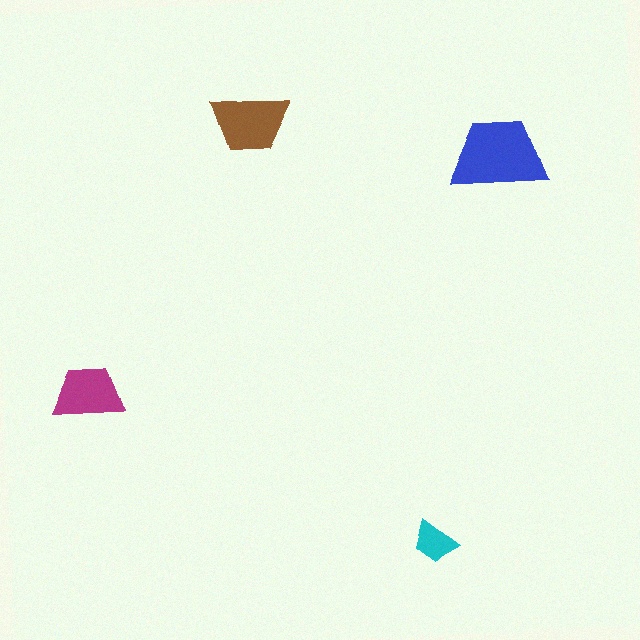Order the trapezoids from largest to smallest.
the blue one, the brown one, the magenta one, the cyan one.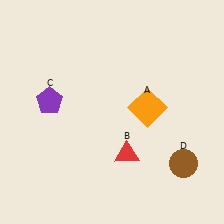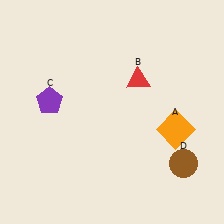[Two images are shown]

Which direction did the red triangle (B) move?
The red triangle (B) moved up.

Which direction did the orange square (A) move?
The orange square (A) moved right.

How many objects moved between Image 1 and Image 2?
2 objects moved between the two images.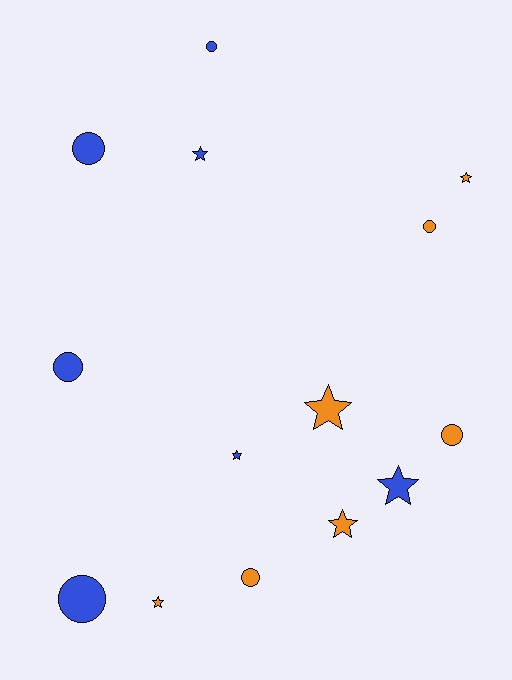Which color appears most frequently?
Orange, with 7 objects.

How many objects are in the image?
There are 14 objects.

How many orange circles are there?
There are 3 orange circles.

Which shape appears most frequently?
Circle, with 7 objects.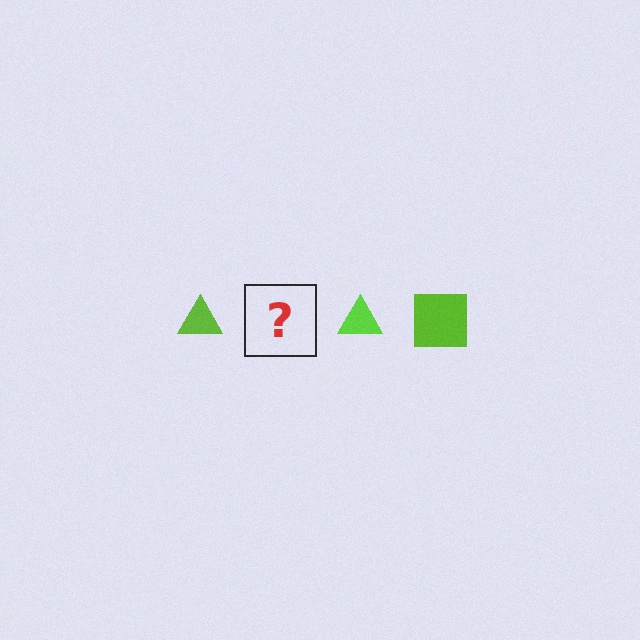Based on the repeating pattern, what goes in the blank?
The blank should be a lime square.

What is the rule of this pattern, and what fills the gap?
The rule is that the pattern cycles through triangle, square shapes in lime. The gap should be filled with a lime square.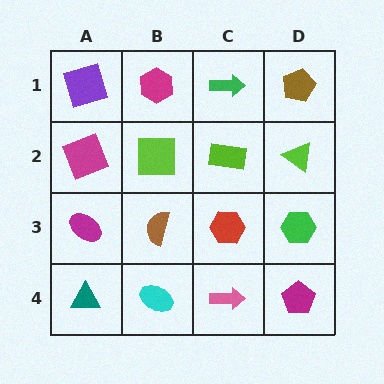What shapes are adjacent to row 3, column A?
A magenta square (row 2, column A), a teal triangle (row 4, column A), a brown semicircle (row 3, column B).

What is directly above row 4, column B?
A brown semicircle.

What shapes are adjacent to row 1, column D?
A lime triangle (row 2, column D), a green arrow (row 1, column C).